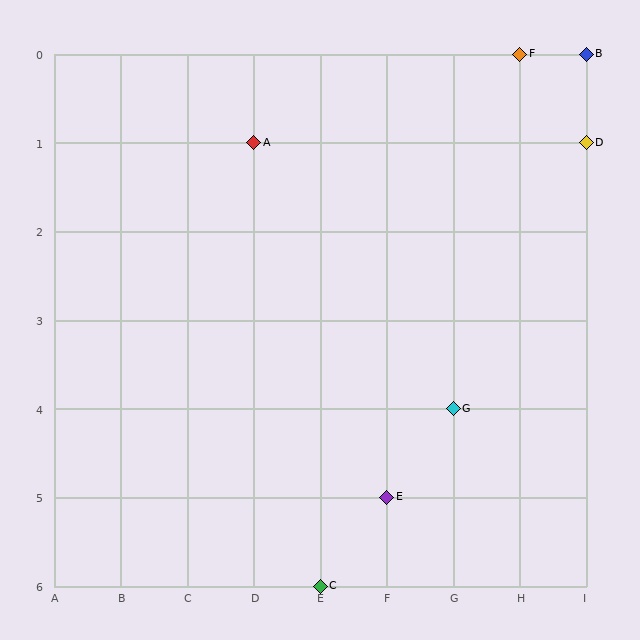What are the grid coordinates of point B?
Point B is at grid coordinates (I, 0).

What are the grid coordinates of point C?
Point C is at grid coordinates (E, 6).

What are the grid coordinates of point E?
Point E is at grid coordinates (F, 5).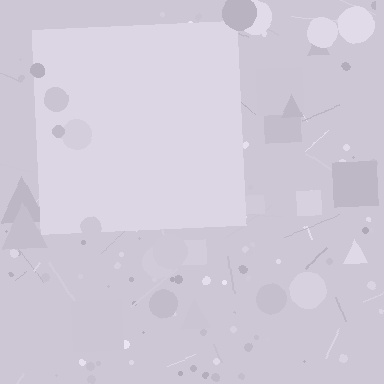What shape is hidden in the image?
A square is hidden in the image.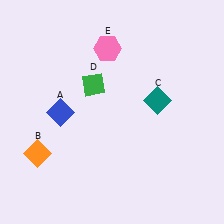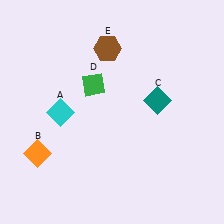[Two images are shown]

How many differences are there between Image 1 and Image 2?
There are 2 differences between the two images.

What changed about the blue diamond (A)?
In Image 1, A is blue. In Image 2, it changed to cyan.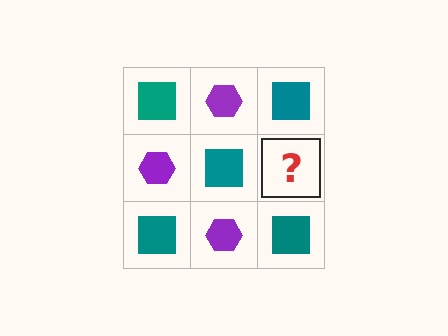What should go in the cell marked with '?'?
The missing cell should contain a purple hexagon.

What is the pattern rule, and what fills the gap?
The rule is that it alternates teal square and purple hexagon in a checkerboard pattern. The gap should be filled with a purple hexagon.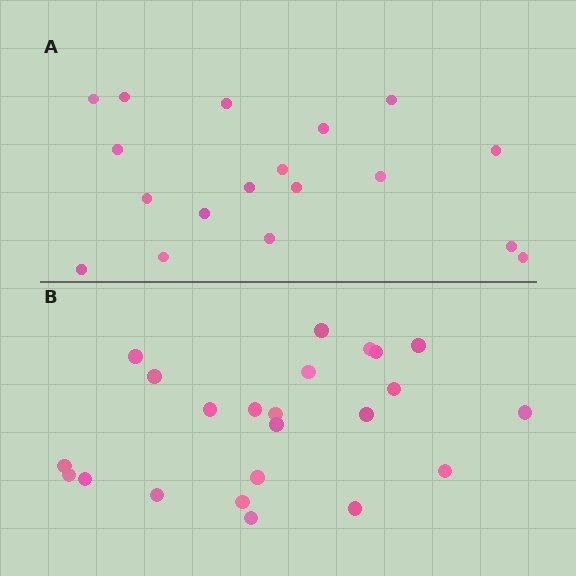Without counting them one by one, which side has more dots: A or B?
Region B (the bottom region) has more dots.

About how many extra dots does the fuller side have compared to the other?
Region B has about 5 more dots than region A.